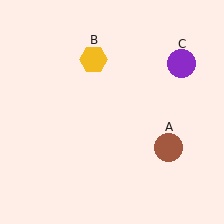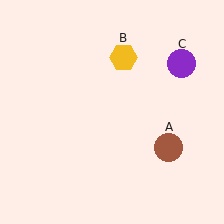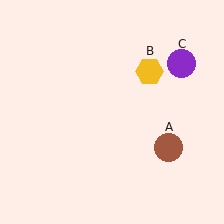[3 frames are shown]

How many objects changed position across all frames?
1 object changed position: yellow hexagon (object B).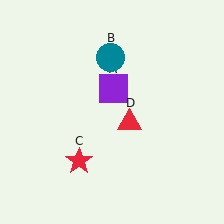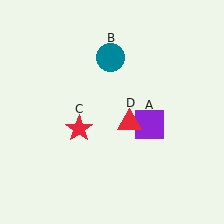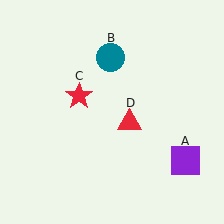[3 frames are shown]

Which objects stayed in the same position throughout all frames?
Teal circle (object B) and red triangle (object D) remained stationary.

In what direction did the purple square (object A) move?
The purple square (object A) moved down and to the right.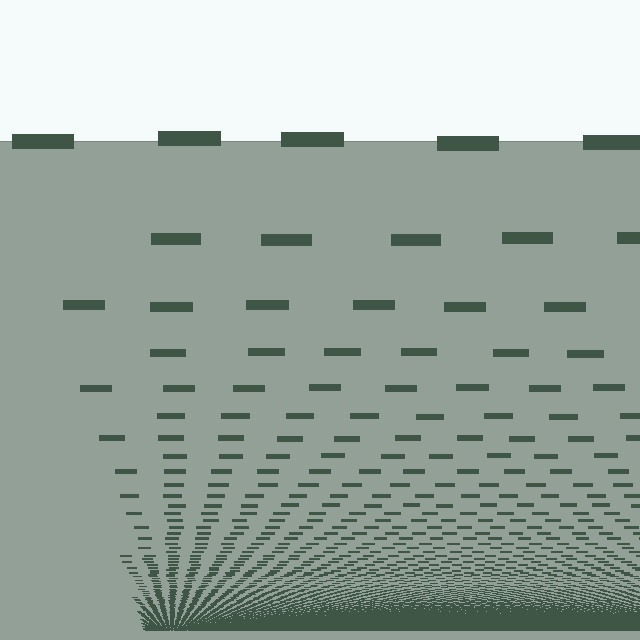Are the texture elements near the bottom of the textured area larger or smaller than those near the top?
Smaller. The gradient is inverted — elements near the bottom are smaller and denser.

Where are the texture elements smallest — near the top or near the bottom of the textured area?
Near the bottom.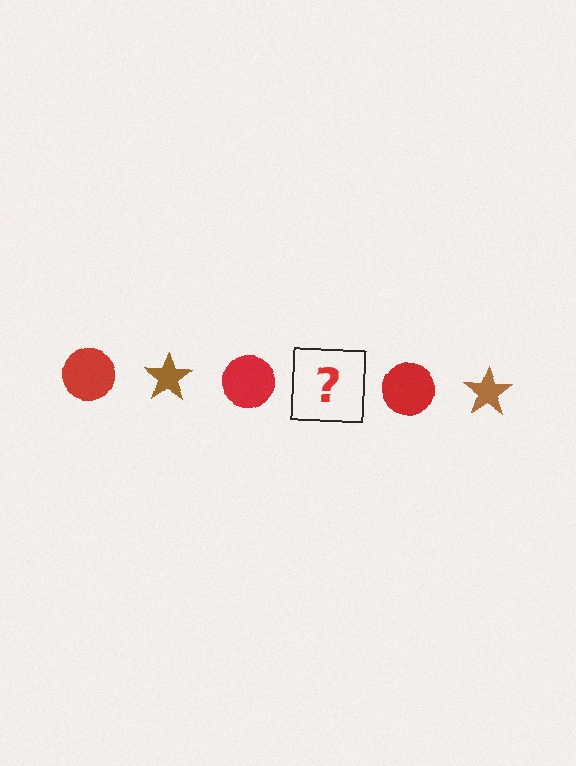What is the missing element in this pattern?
The missing element is a brown star.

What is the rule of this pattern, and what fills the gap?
The rule is that the pattern alternates between red circle and brown star. The gap should be filled with a brown star.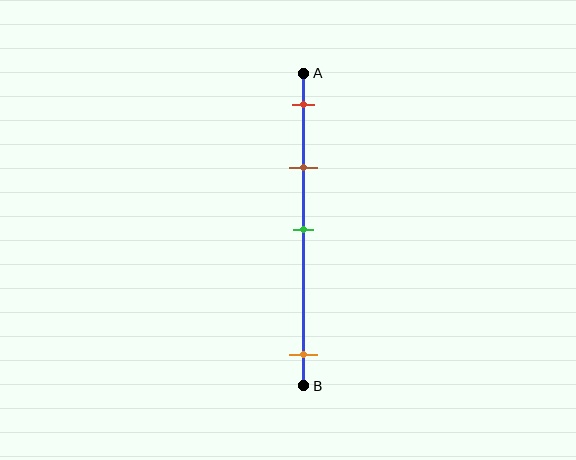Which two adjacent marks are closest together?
The red and brown marks are the closest adjacent pair.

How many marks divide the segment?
There are 4 marks dividing the segment.